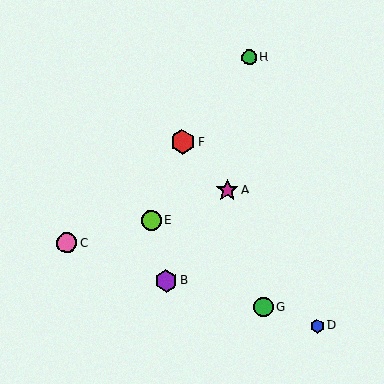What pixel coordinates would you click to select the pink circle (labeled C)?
Click at (67, 243) to select the pink circle C.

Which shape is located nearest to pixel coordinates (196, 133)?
The red hexagon (labeled F) at (183, 142) is nearest to that location.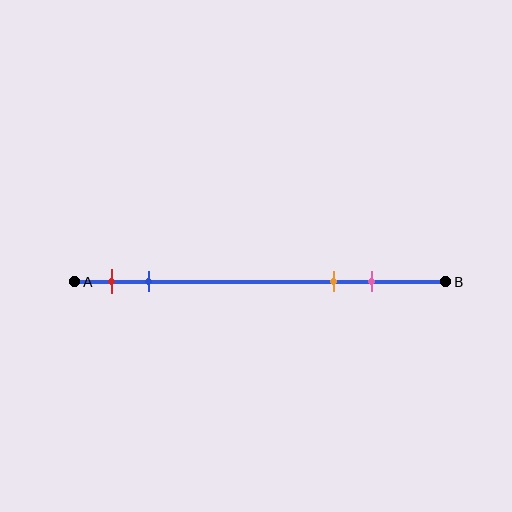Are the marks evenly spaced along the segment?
No, the marks are not evenly spaced.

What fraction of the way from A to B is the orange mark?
The orange mark is approximately 70% (0.7) of the way from A to B.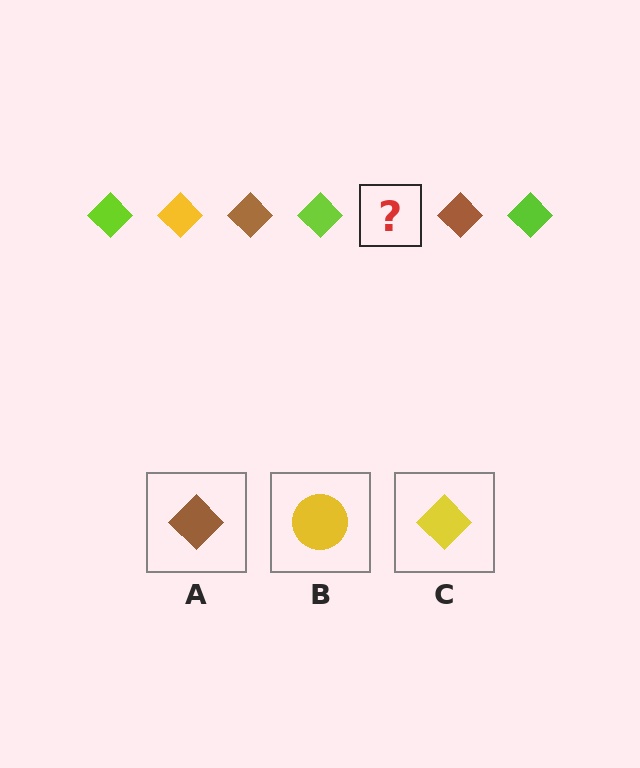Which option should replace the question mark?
Option C.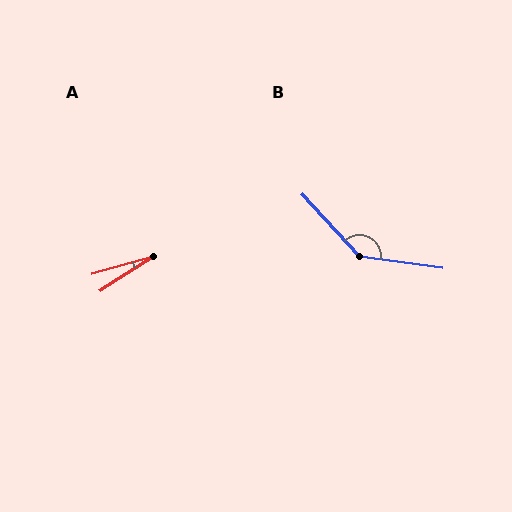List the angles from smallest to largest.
A (17°), B (140°).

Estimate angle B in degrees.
Approximately 140 degrees.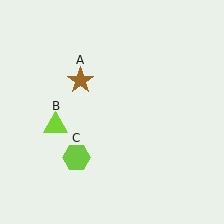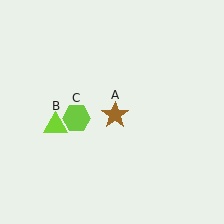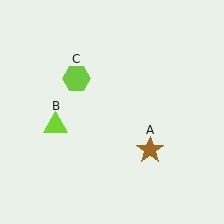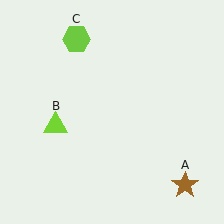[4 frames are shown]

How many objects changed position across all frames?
2 objects changed position: brown star (object A), lime hexagon (object C).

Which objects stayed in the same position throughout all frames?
Lime triangle (object B) remained stationary.